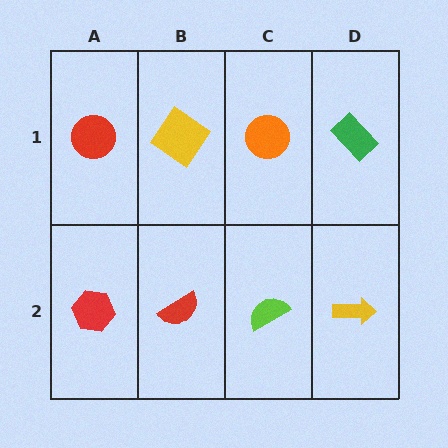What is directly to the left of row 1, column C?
A yellow diamond.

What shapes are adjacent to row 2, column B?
A yellow diamond (row 1, column B), a red hexagon (row 2, column A), a lime semicircle (row 2, column C).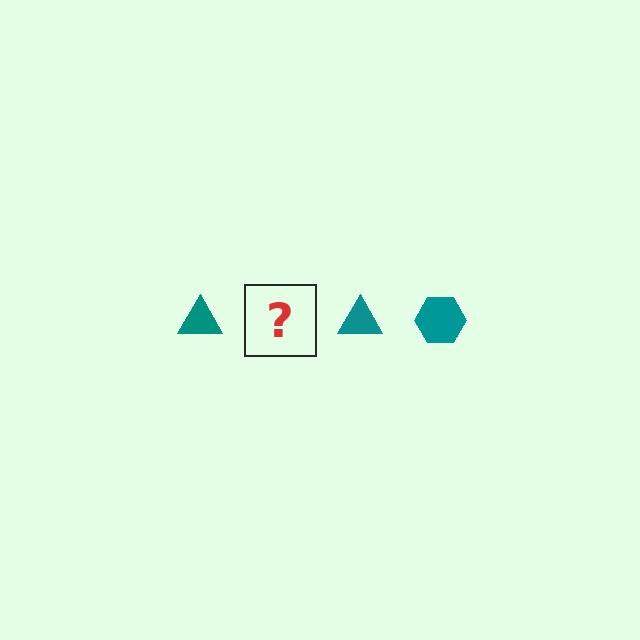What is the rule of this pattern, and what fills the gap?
The rule is that the pattern cycles through triangle, hexagon shapes in teal. The gap should be filled with a teal hexagon.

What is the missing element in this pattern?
The missing element is a teal hexagon.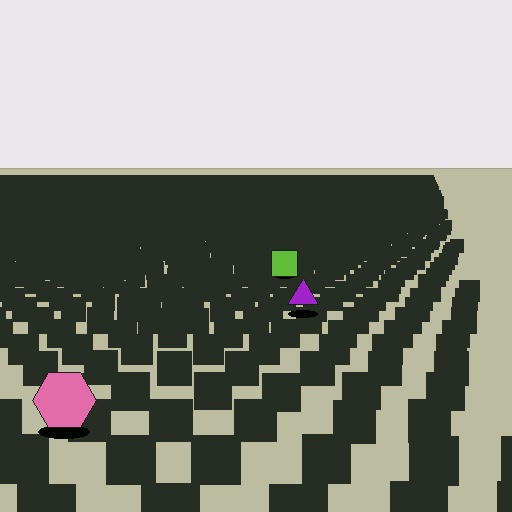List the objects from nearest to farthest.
From nearest to farthest: the pink hexagon, the purple triangle, the lime square.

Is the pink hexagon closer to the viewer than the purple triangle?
Yes. The pink hexagon is closer — you can tell from the texture gradient: the ground texture is coarser near it.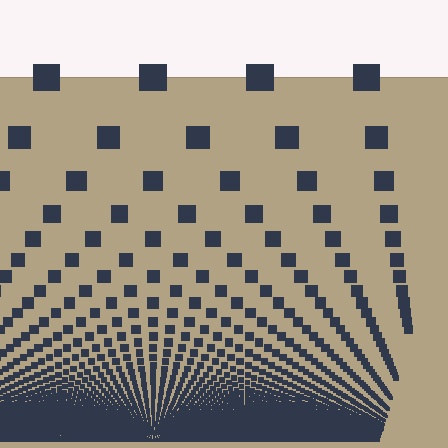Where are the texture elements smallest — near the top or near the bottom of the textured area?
Near the bottom.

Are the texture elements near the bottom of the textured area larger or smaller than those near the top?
Smaller. The gradient is inverted — elements near the bottom are smaller and denser.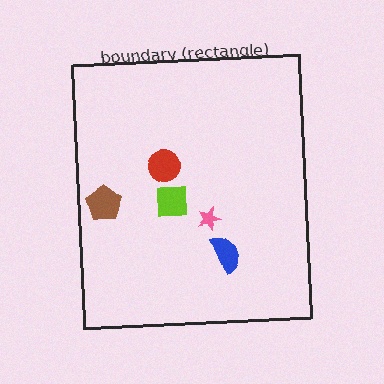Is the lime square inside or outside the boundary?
Inside.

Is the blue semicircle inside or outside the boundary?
Inside.